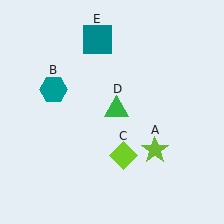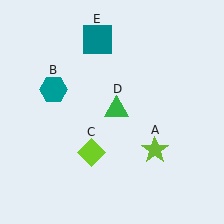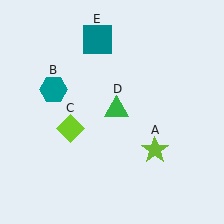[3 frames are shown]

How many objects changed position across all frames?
1 object changed position: lime diamond (object C).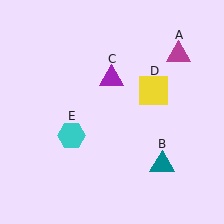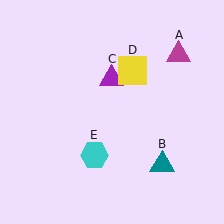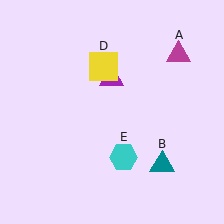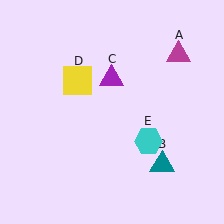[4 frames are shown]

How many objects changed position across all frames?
2 objects changed position: yellow square (object D), cyan hexagon (object E).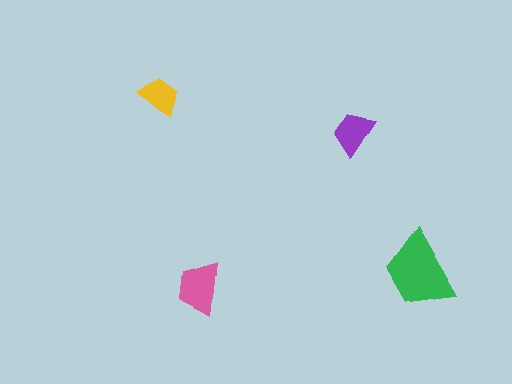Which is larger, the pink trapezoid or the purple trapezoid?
The pink one.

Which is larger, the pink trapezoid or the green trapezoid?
The green one.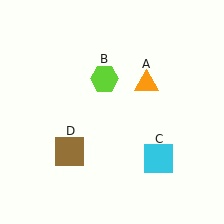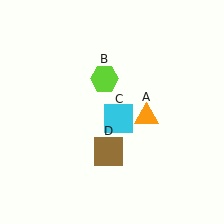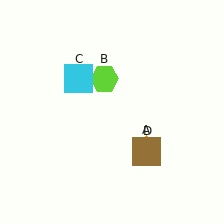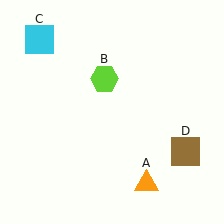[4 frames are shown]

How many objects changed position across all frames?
3 objects changed position: orange triangle (object A), cyan square (object C), brown square (object D).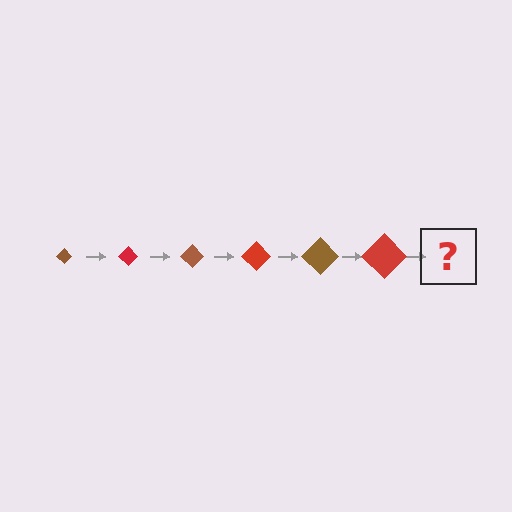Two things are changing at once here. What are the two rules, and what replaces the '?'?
The two rules are that the diamond grows larger each step and the color cycles through brown and red. The '?' should be a brown diamond, larger than the previous one.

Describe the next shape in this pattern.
It should be a brown diamond, larger than the previous one.